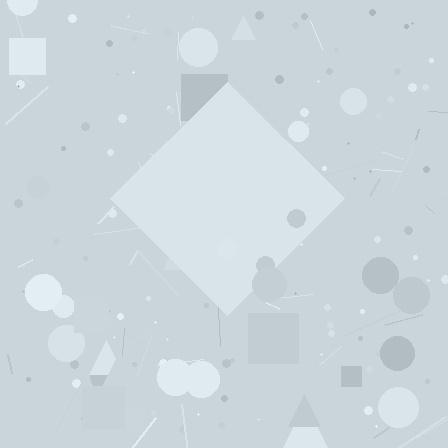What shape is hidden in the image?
A diamond is hidden in the image.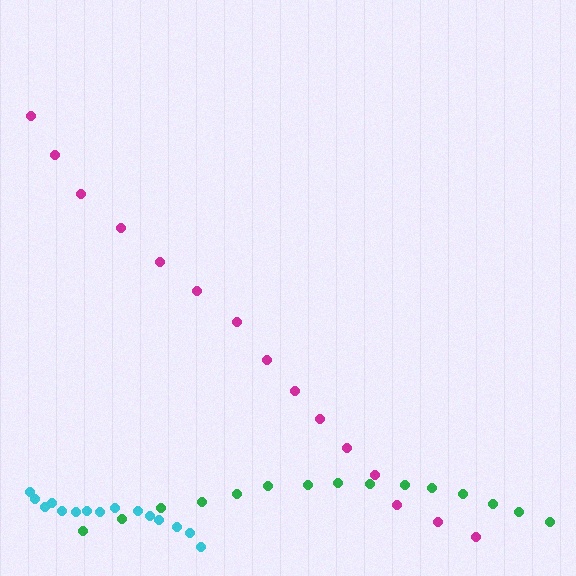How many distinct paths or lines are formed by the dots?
There are 3 distinct paths.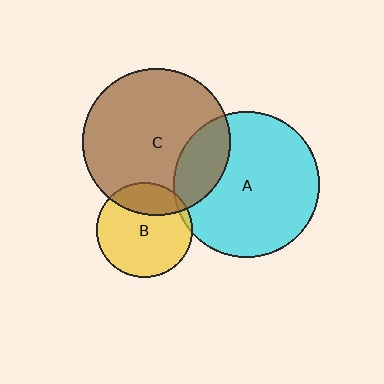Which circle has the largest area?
Circle C (brown).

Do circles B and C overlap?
Yes.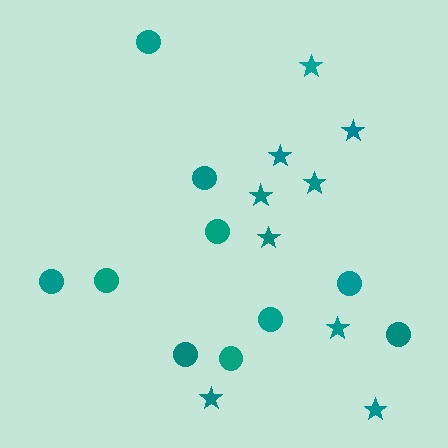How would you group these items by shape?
There are 2 groups: one group of stars (9) and one group of circles (10).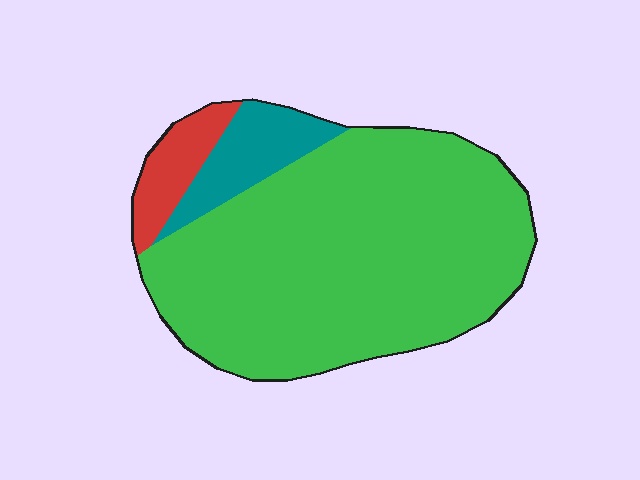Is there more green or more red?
Green.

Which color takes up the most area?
Green, at roughly 80%.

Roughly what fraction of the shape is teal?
Teal takes up about one tenth (1/10) of the shape.